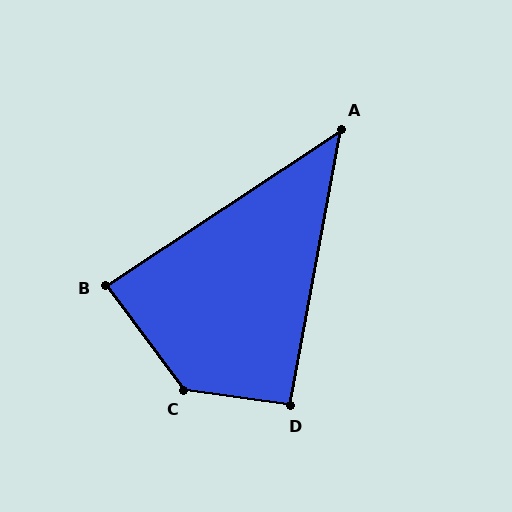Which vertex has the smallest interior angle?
A, at approximately 46 degrees.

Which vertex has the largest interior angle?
C, at approximately 134 degrees.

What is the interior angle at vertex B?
Approximately 87 degrees (approximately right).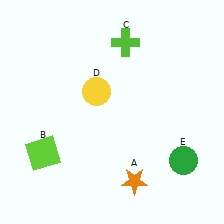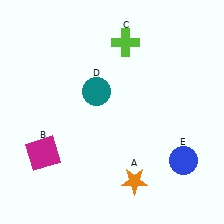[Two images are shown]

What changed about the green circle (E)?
In Image 1, E is green. In Image 2, it changed to blue.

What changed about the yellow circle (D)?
In Image 1, D is yellow. In Image 2, it changed to teal.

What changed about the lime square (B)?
In Image 1, B is lime. In Image 2, it changed to magenta.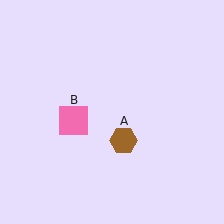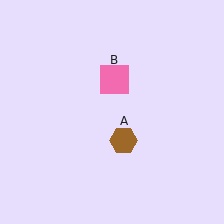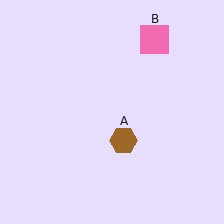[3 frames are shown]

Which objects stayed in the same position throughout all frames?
Brown hexagon (object A) remained stationary.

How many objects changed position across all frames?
1 object changed position: pink square (object B).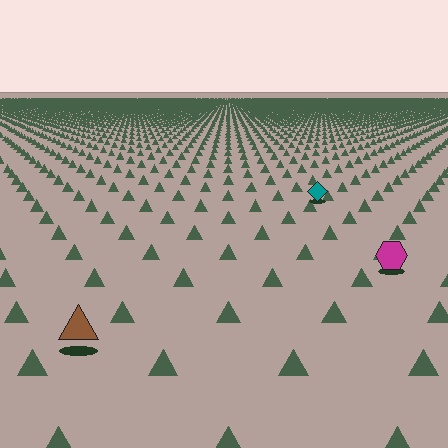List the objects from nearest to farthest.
From nearest to farthest: the brown triangle, the magenta hexagon, the teal diamond.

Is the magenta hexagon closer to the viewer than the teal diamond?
Yes. The magenta hexagon is closer — you can tell from the texture gradient: the ground texture is coarser near it.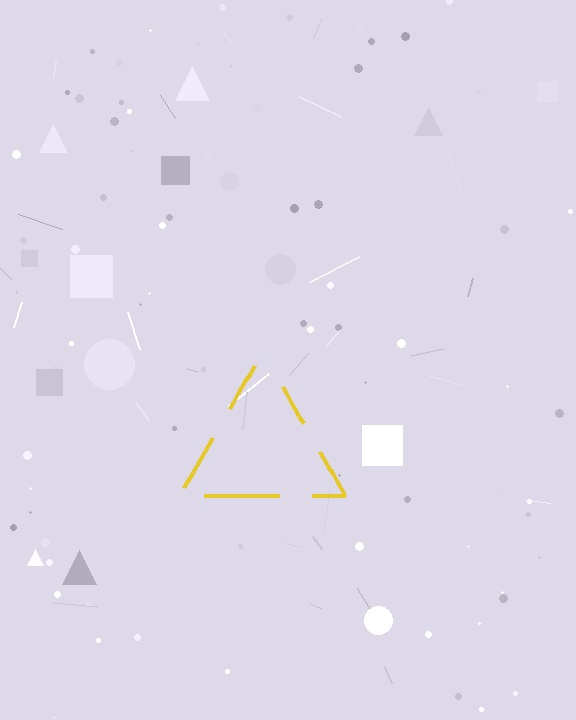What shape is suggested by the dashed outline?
The dashed outline suggests a triangle.